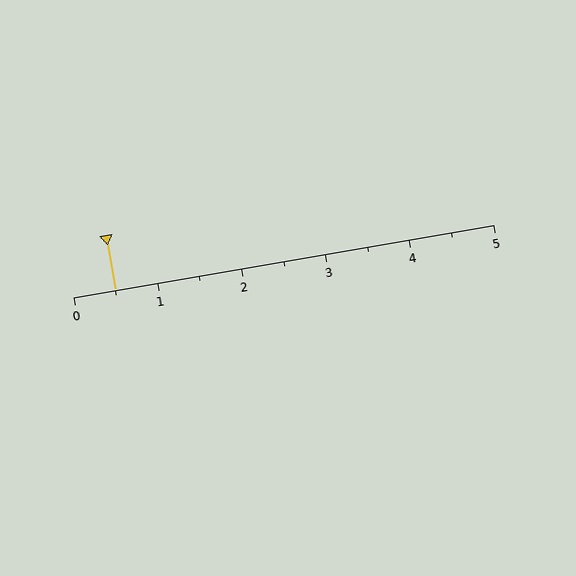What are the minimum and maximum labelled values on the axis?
The axis runs from 0 to 5.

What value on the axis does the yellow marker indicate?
The marker indicates approximately 0.5.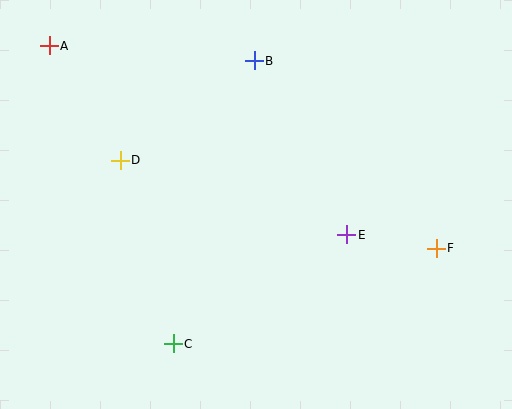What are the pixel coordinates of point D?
Point D is at (120, 160).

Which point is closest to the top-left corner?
Point A is closest to the top-left corner.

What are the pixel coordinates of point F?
Point F is at (436, 248).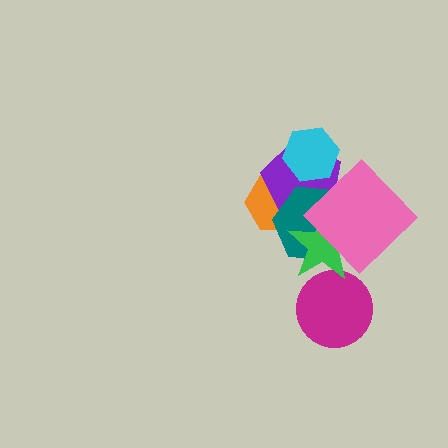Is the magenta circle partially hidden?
Yes, it is partially covered by another shape.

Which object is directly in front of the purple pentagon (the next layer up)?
The cyan hexagon is directly in front of the purple pentagon.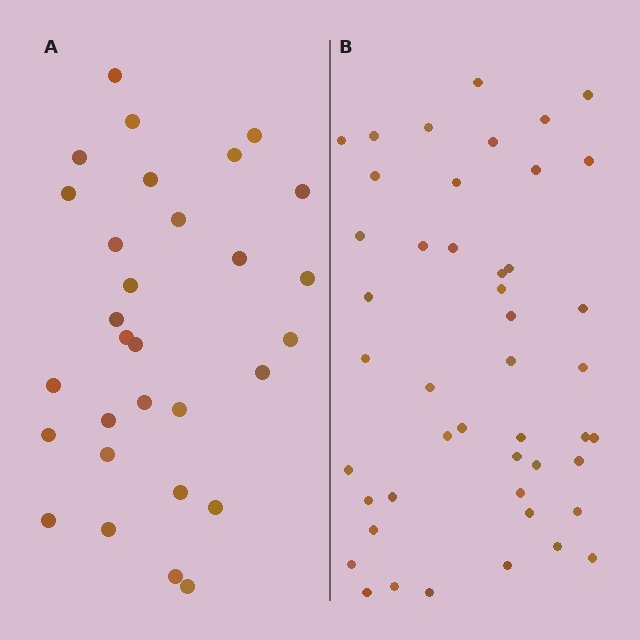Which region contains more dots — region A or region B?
Region B (the right region) has more dots.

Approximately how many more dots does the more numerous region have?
Region B has approximately 15 more dots than region A.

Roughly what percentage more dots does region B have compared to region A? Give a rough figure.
About 55% more.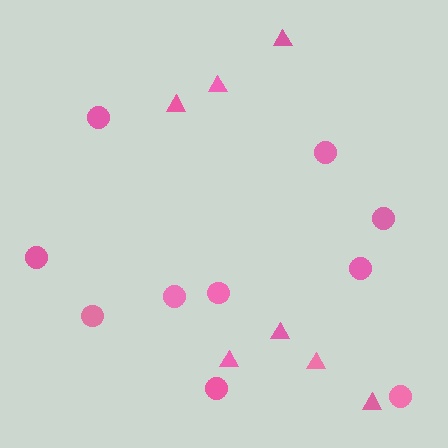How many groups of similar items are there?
There are 2 groups: one group of triangles (7) and one group of circles (10).